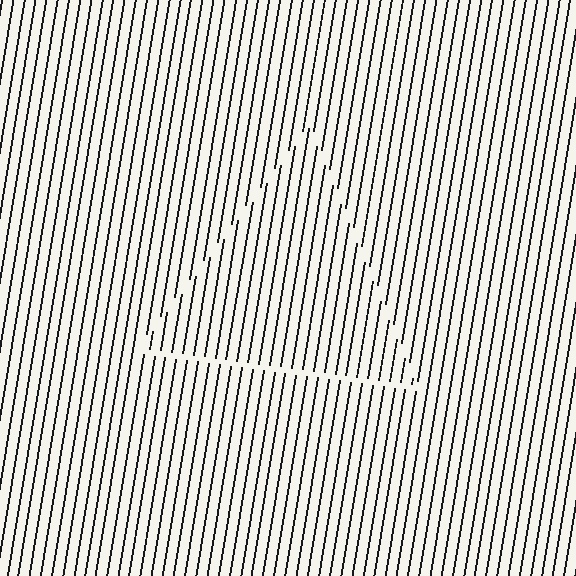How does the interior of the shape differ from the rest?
The interior of the shape contains the same grating, shifted by half a period — the contour is defined by the phase discontinuity where line-ends from the inner and outer gratings abut.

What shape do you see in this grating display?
An illusory triangle. The interior of the shape contains the same grating, shifted by half a period — the contour is defined by the phase discontinuity where line-ends from the inner and outer gratings abut.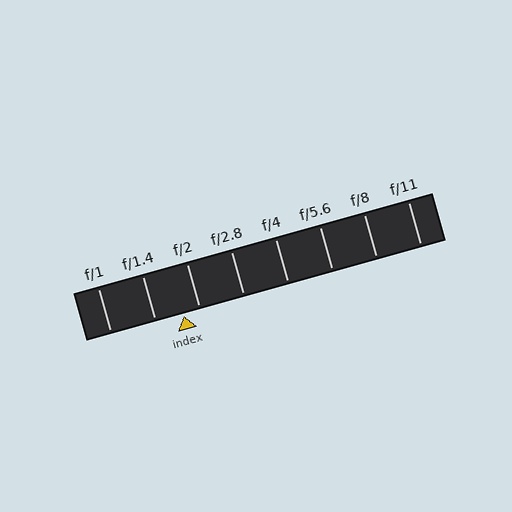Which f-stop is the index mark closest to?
The index mark is closest to f/2.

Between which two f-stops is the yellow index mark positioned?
The index mark is between f/1.4 and f/2.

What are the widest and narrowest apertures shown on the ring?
The widest aperture shown is f/1 and the narrowest is f/11.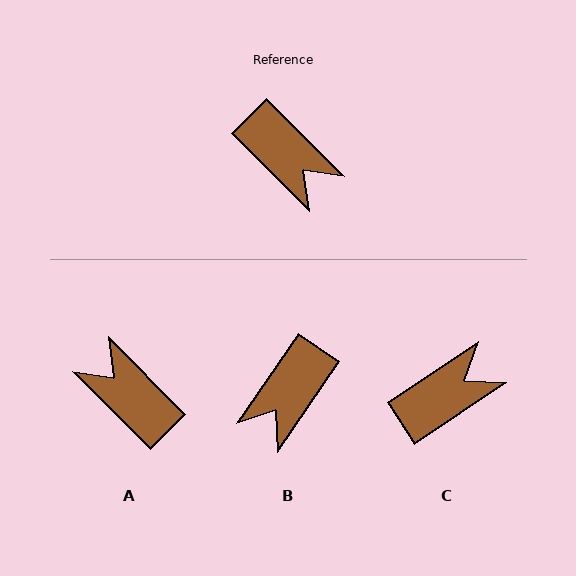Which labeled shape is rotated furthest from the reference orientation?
A, about 180 degrees away.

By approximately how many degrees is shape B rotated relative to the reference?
Approximately 79 degrees clockwise.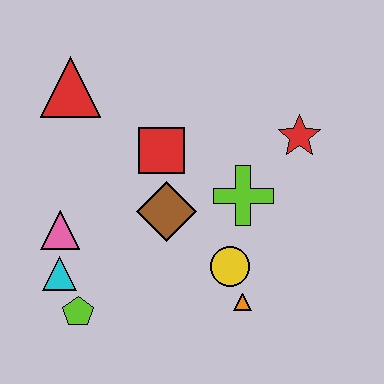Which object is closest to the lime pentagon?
The cyan triangle is closest to the lime pentagon.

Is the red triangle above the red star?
Yes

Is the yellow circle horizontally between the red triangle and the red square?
No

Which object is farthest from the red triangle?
The orange triangle is farthest from the red triangle.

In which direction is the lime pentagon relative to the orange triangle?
The lime pentagon is to the left of the orange triangle.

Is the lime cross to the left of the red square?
No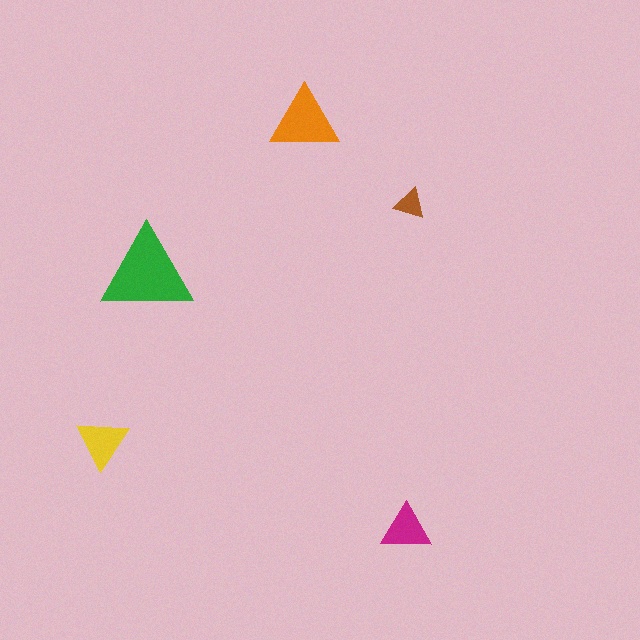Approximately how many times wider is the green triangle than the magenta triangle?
About 2 times wider.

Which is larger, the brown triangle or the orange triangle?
The orange one.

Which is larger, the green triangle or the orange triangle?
The green one.